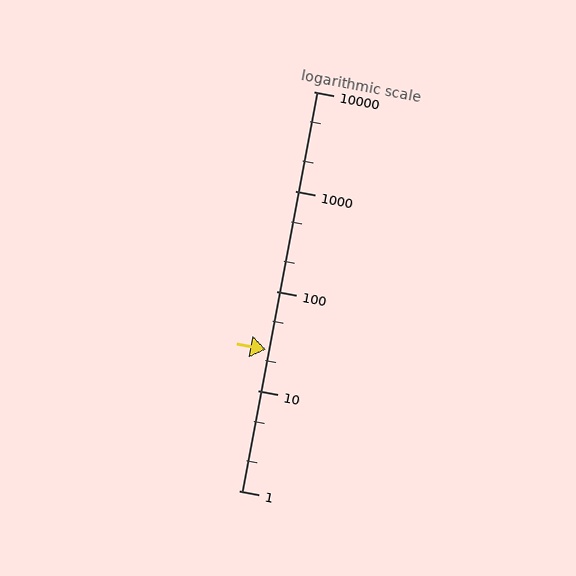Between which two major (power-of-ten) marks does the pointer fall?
The pointer is between 10 and 100.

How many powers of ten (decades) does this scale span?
The scale spans 4 decades, from 1 to 10000.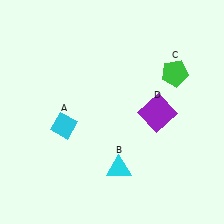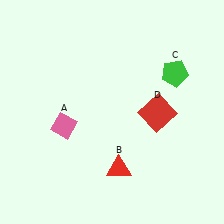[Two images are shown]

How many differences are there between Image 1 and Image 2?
There are 3 differences between the two images.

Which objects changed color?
A changed from cyan to pink. B changed from cyan to red. D changed from purple to red.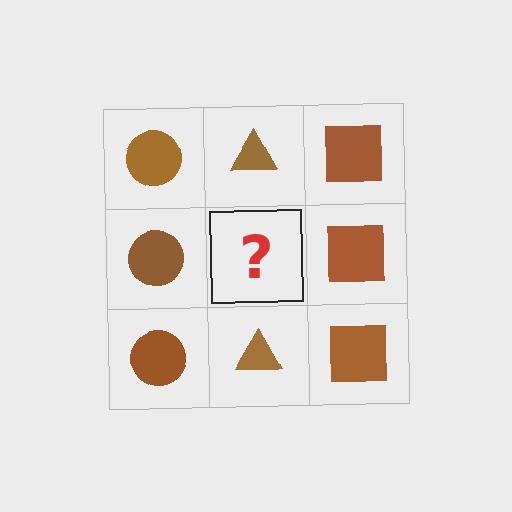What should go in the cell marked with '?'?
The missing cell should contain a brown triangle.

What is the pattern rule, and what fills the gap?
The rule is that each column has a consistent shape. The gap should be filled with a brown triangle.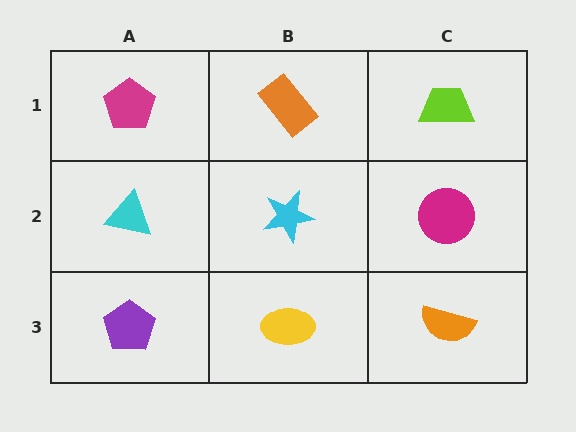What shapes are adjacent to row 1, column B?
A cyan star (row 2, column B), a magenta pentagon (row 1, column A), a lime trapezoid (row 1, column C).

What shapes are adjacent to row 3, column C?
A magenta circle (row 2, column C), a yellow ellipse (row 3, column B).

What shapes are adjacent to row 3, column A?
A cyan triangle (row 2, column A), a yellow ellipse (row 3, column B).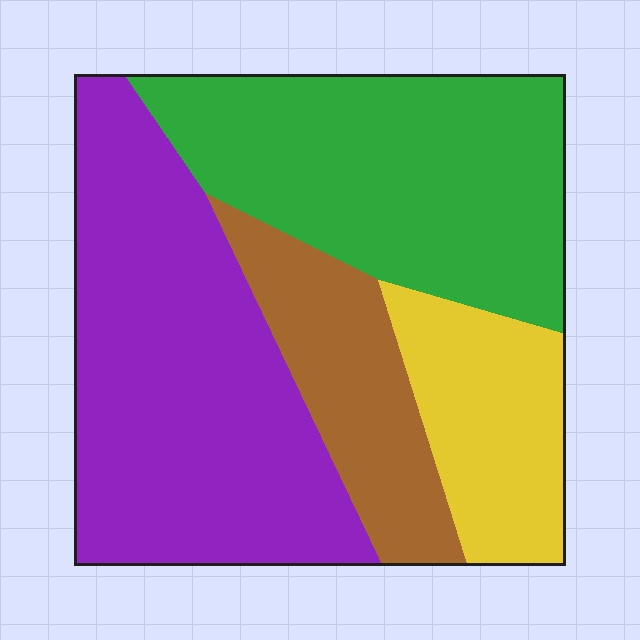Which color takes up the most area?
Purple, at roughly 40%.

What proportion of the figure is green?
Green covers 32% of the figure.